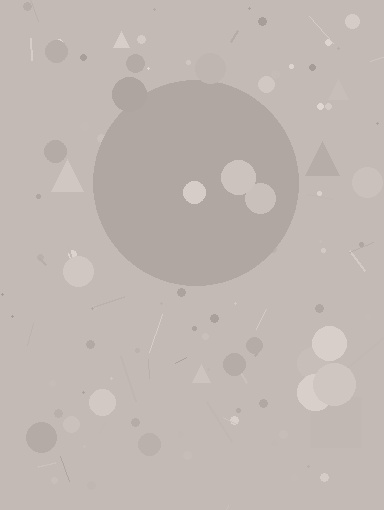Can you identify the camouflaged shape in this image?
The camouflaged shape is a circle.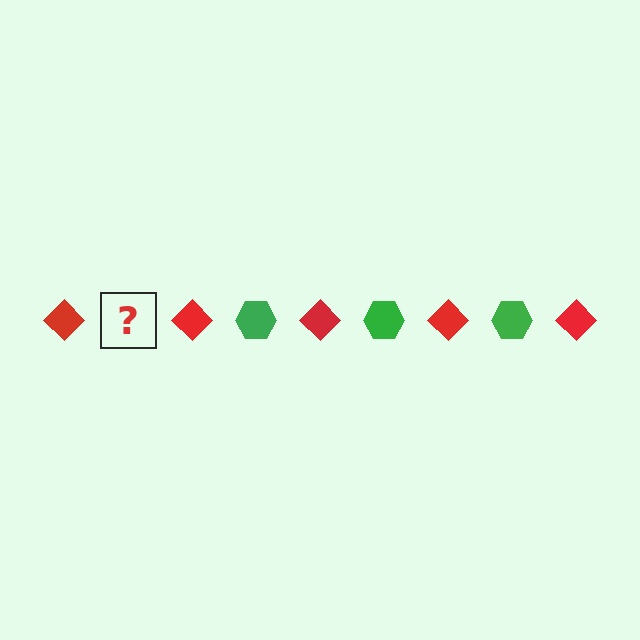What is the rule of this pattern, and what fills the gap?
The rule is that the pattern alternates between red diamond and green hexagon. The gap should be filled with a green hexagon.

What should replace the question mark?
The question mark should be replaced with a green hexagon.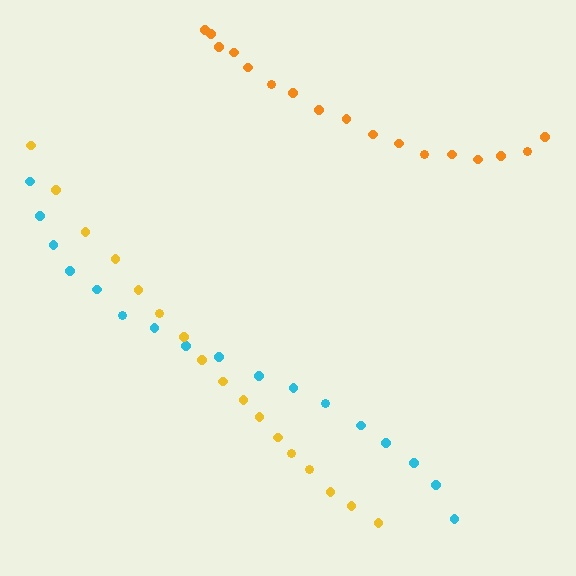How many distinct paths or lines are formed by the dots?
There are 3 distinct paths.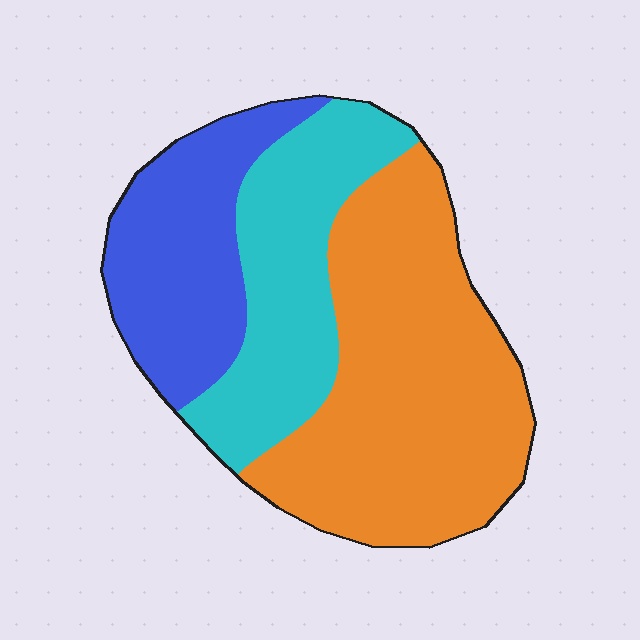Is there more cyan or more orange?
Orange.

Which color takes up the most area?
Orange, at roughly 50%.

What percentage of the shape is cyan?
Cyan takes up about one quarter (1/4) of the shape.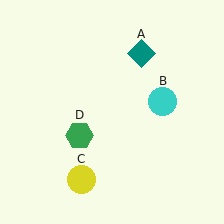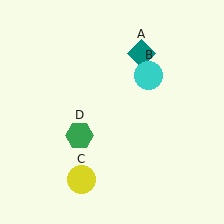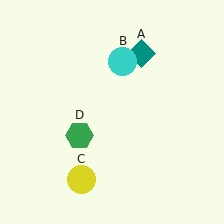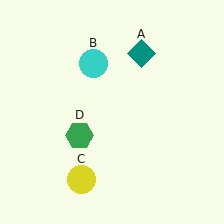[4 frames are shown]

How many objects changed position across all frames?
1 object changed position: cyan circle (object B).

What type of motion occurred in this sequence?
The cyan circle (object B) rotated counterclockwise around the center of the scene.